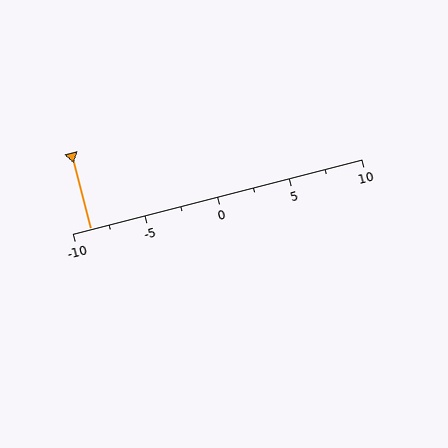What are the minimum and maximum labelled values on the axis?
The axis runs from -10 to 10.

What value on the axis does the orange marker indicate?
The marker indicates approximately -8.8.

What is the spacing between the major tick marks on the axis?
The major ticks are spaced 5 apart.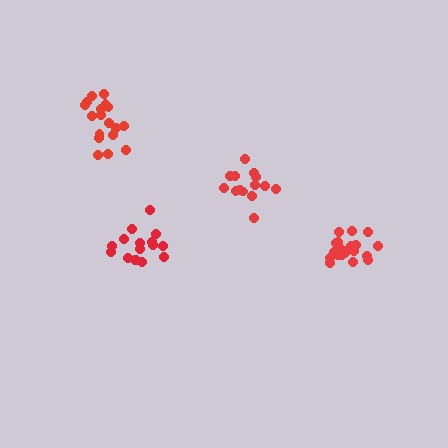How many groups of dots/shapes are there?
There are 4 groups.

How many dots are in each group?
Group 1: 21 dots, Group 2: 15 dots, Group 3: 16 dots, Group 4: 18 dots (70 total).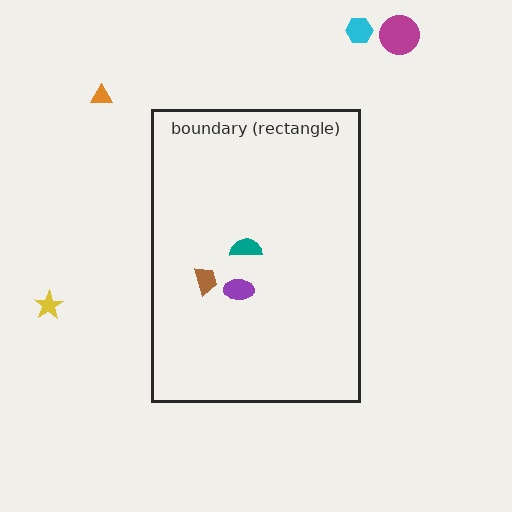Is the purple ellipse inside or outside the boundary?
Inside.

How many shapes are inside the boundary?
3 inside, 4 outside.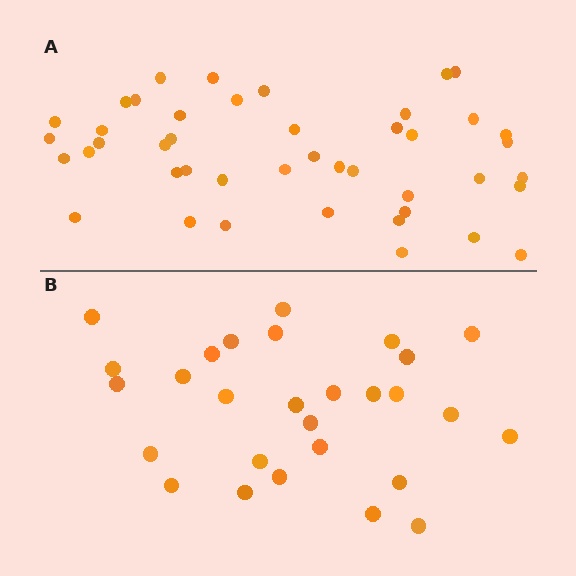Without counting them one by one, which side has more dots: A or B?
Region A (the top region) has more dots.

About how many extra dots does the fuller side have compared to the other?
Region A has approximately 15 more dots than region B.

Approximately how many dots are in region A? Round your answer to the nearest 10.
About 40 dots. (The exact count is 44, which rounds to 40.)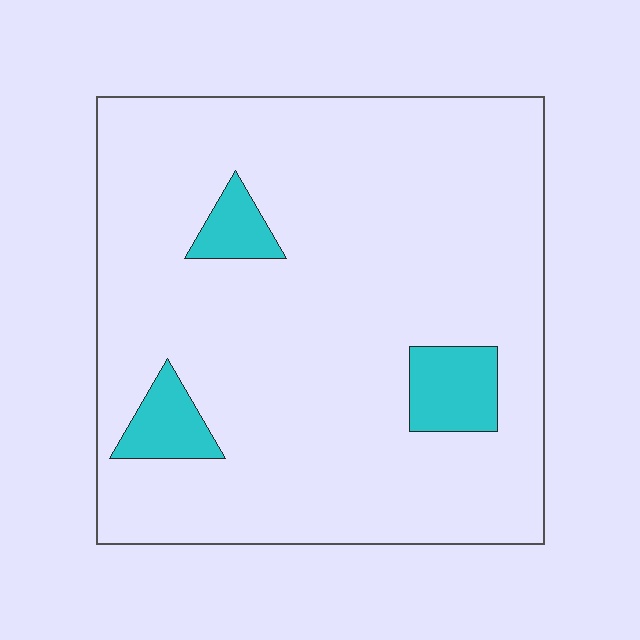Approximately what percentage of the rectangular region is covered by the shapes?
Approximately 10%.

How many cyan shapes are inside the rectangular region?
3.